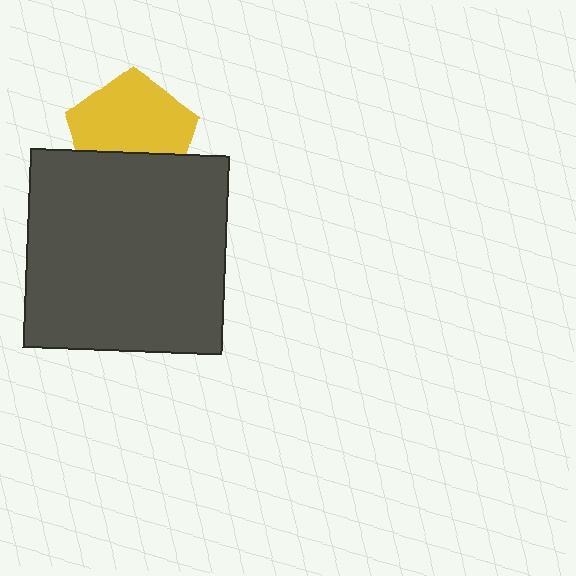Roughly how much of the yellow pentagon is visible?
About half of it is visible (roughly 64%).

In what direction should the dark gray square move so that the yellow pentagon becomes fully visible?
The dark gray square should move down. That is the shortest direction to clear the overlap and leave the yellow pentagon fully visible.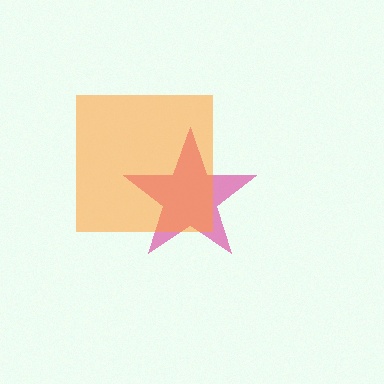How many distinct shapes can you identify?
There are 2 distinct shapes: a magenta star, an orange square.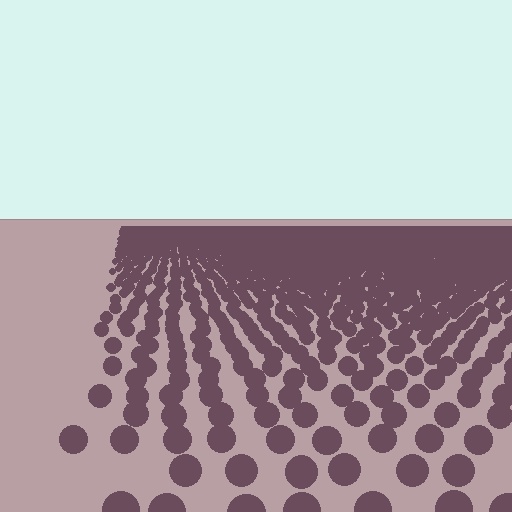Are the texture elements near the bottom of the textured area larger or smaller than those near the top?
Larger. Near the bottom, elements are closer to the viewer and appear at a bigger on-screen size.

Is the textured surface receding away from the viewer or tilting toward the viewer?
The surface is receding away from the viewer. Texture elements get smaller and denser toward the top.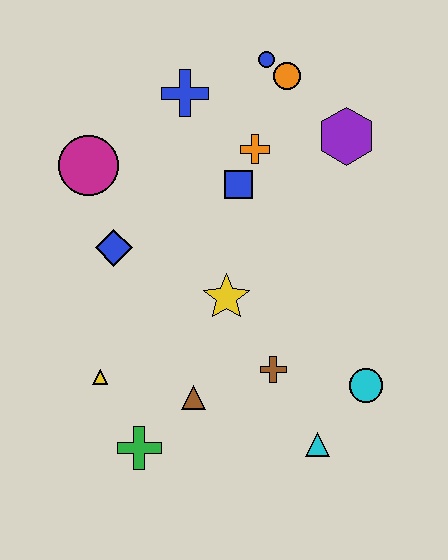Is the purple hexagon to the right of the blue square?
Yes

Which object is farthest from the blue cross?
The cyan triangle is farthest from the blue cross.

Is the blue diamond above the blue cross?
No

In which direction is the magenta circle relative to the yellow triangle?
The magenta circle is above the yellow triangle.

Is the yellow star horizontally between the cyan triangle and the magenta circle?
Yes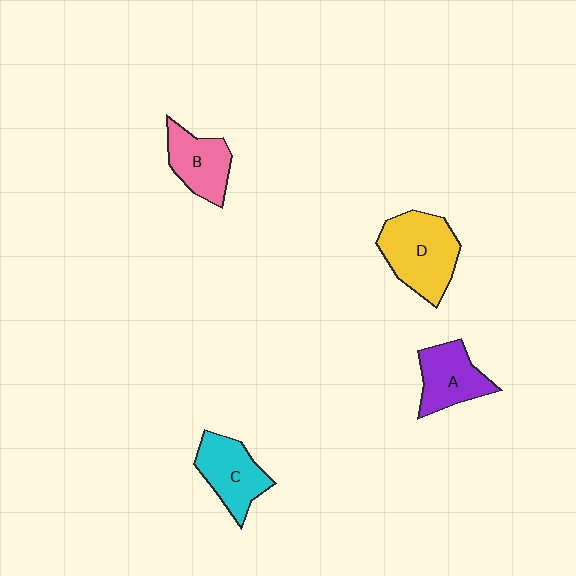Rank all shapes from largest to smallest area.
From largest to smallest: D (yellow), C (cyan), A (purple), B (pink).